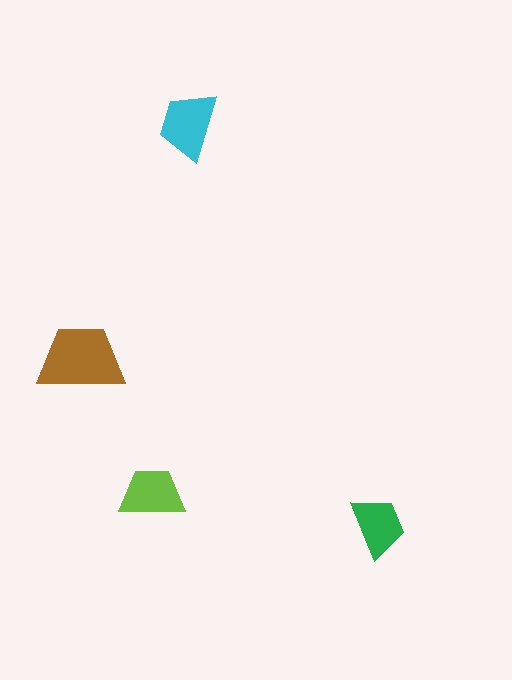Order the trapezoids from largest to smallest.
the brown one, the cyan one, the lime one, the green one.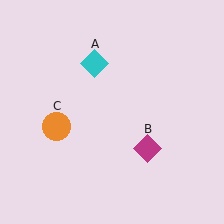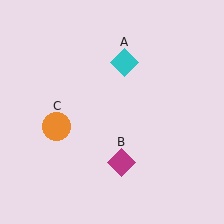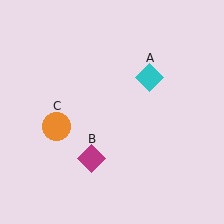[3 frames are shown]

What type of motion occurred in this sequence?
The cyan diamond (object A), magenta diamond (object B) rotated clockwise around the center of the scene.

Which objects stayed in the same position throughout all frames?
Orange circle (object C) remained stationary.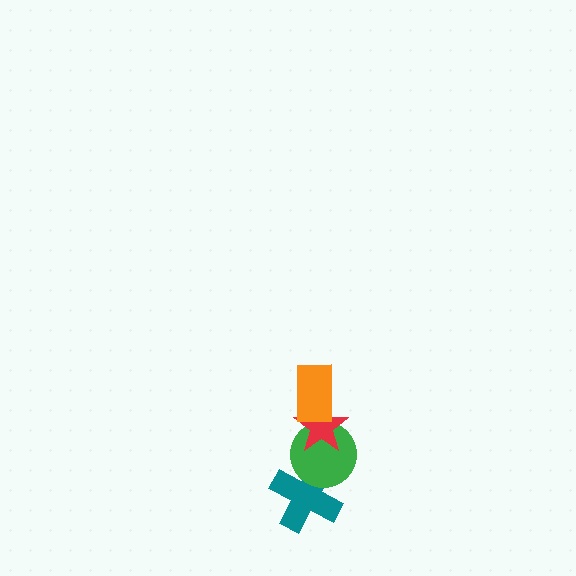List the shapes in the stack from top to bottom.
From top to bottom: the orange rectangle, the red star, the green circle, the teal cross.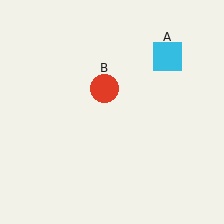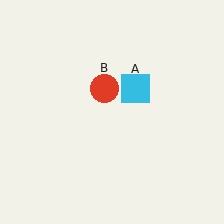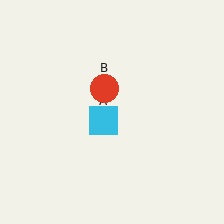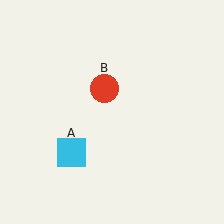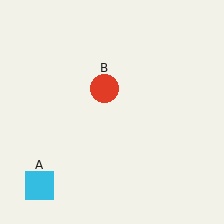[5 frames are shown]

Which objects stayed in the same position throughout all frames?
Red circle (object B) remained stationary.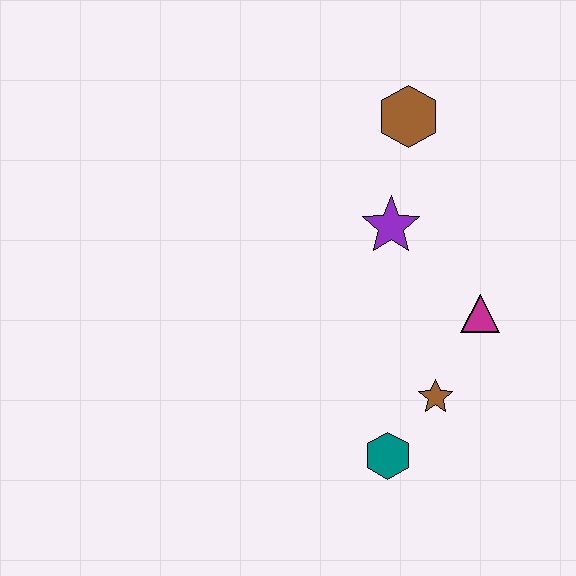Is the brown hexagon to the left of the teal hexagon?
No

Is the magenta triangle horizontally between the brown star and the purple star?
No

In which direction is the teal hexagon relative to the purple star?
The teal hexagon is below the purple star.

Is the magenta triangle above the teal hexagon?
Yes